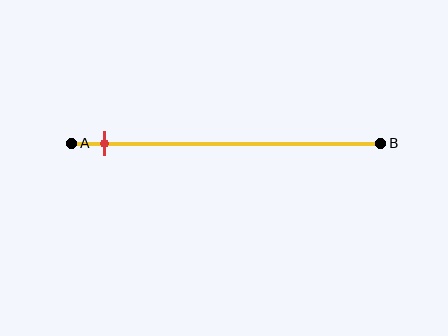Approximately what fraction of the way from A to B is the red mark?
The red mark is approximately 10% of the way from A to B.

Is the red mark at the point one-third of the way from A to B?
No, the mark is at about 10% from A, not at the 33% one-third point.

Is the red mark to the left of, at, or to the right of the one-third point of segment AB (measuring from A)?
The red mark is to the left of the one-third point of segment AB.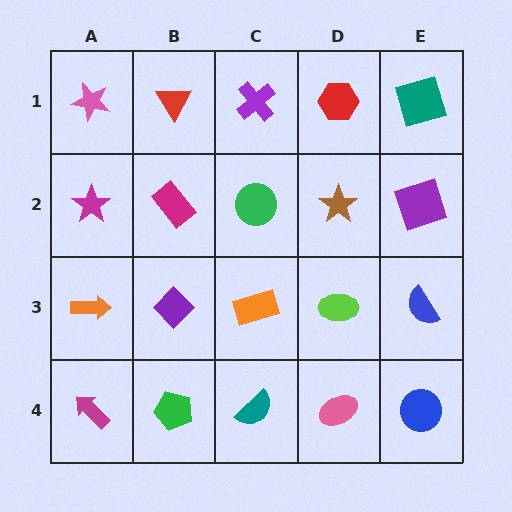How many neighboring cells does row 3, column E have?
3.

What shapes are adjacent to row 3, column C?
A green circle (row 2, column C), a teal semicircle (row 4, column C), a purple diamond (row 3, column B), a lime ellipse (row 3, column D).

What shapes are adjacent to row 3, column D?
A brown star (row 2, column D), a pink ellipse (row 4, column D), an orange rectangle (row 3, column C), a blue semicircle (row 3, column E).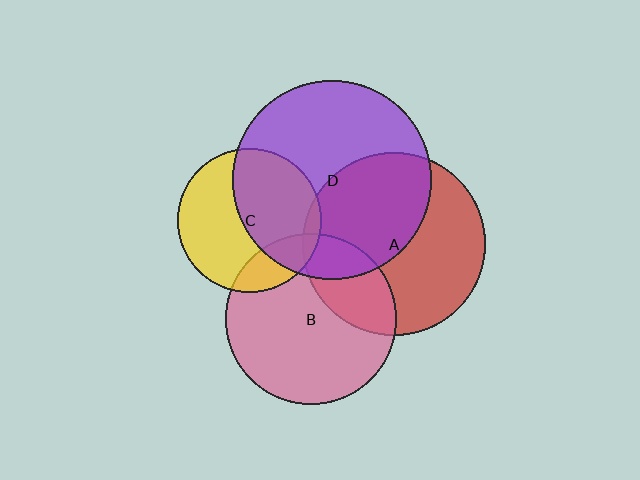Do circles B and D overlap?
Yes.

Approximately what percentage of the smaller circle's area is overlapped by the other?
Approximately 15%.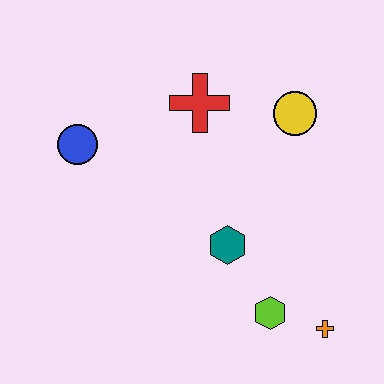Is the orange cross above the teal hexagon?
No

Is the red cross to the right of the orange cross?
No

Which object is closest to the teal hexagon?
The lime hexagon is closest to the teal hexagon.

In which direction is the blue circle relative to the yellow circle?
The blue circle is to the left of the yellow circle.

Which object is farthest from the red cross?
The orange cross is farthest from the red cross.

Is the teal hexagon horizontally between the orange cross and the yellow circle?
No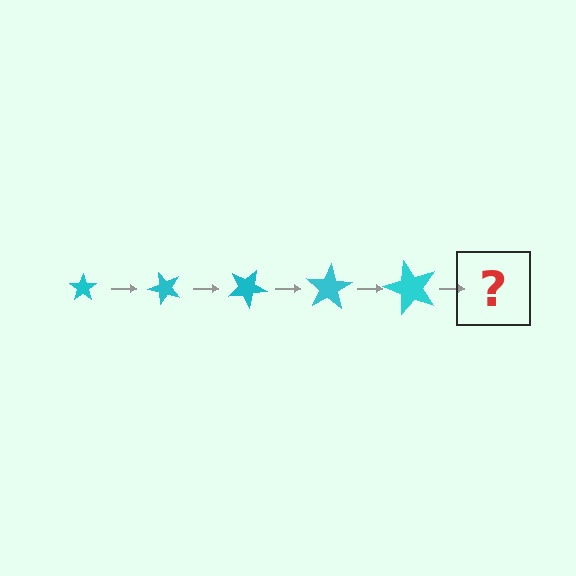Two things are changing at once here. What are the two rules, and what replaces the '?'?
The two rules are that the star grows larger each step and it rotates 50 degrees each step. The '?' should be a star, larger than the previous one and rotated 250 degrees from the start.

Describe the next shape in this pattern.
It should be a star, larger than the previous one and rotated 250 degrees from the start.